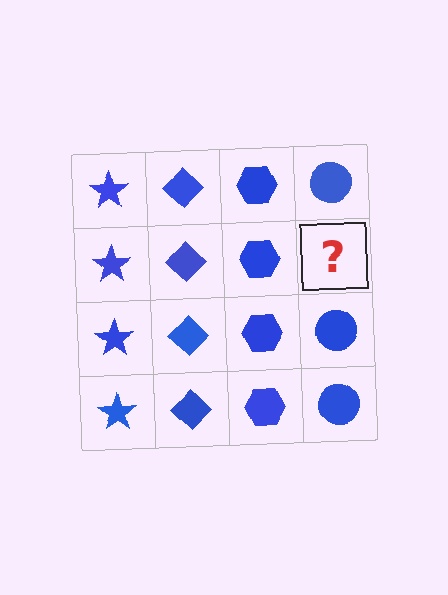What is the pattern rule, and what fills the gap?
The rule is that each column has a consistent shape. The gap should be filled with a blue circle.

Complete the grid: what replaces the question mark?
The question mark should be replaced with a blue circle.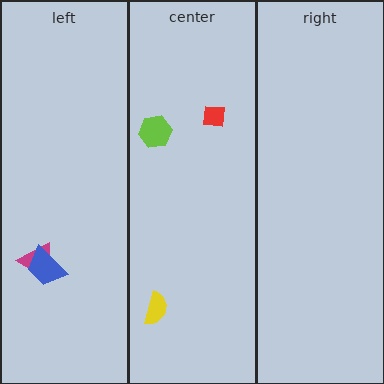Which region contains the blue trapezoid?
The left region.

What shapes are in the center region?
The red square, the yellow semicircle, the lime hexagon.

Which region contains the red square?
The center region.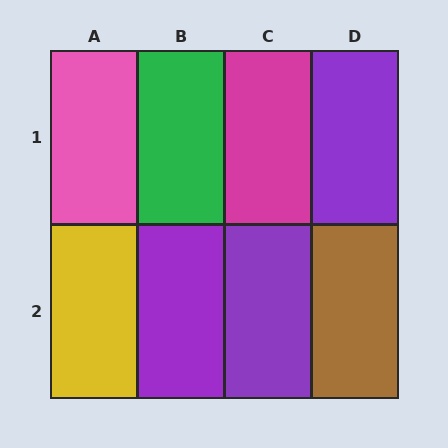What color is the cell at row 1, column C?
Magenta.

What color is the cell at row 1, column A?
Pink.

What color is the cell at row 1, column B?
Green.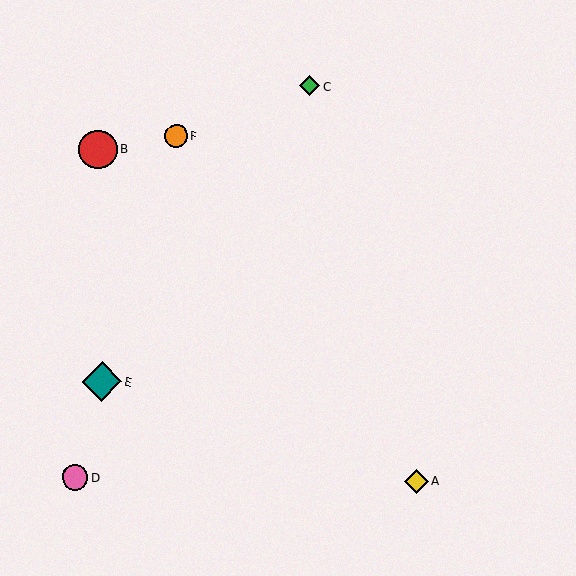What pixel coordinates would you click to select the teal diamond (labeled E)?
Click at (102, 382) to select the teal diamond E.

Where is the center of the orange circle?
The center of the orange circle is at (176, 136).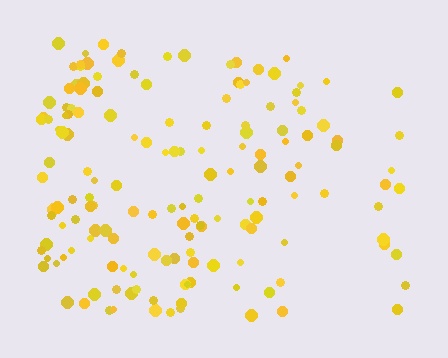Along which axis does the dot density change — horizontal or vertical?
Horizontal.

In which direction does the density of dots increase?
From right to left, with the left side densest.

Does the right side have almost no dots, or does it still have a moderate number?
Still a moderate number, just noticeably fewer than the left.